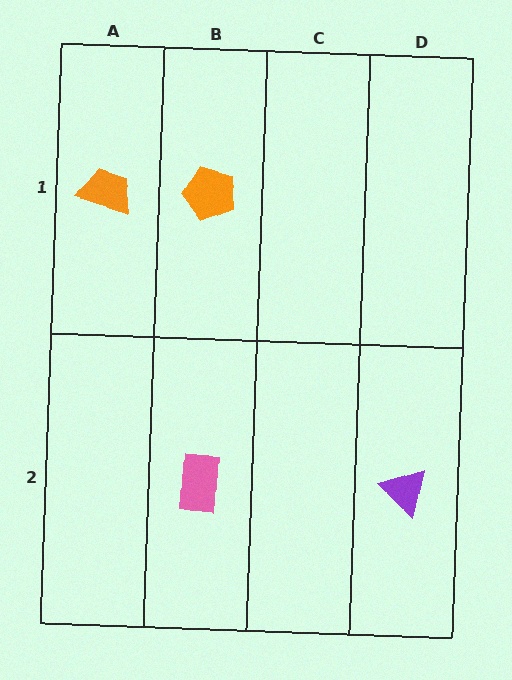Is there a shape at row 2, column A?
No, that cell is empty.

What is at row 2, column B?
A pink rectangle.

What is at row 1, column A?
An orange trapezoid.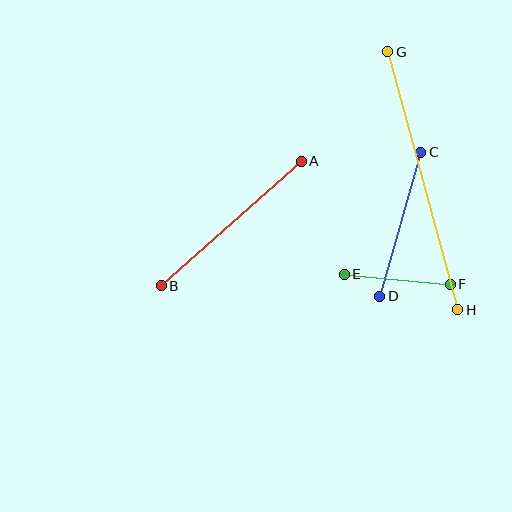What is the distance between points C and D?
The distance is approximately 149 pixels.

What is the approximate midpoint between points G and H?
The midpoint is at approximately (423, 181) pixels.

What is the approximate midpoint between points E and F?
The midpoint is at approximately (397, 279) pixels.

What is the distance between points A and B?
The distance is approximately 187 pixels.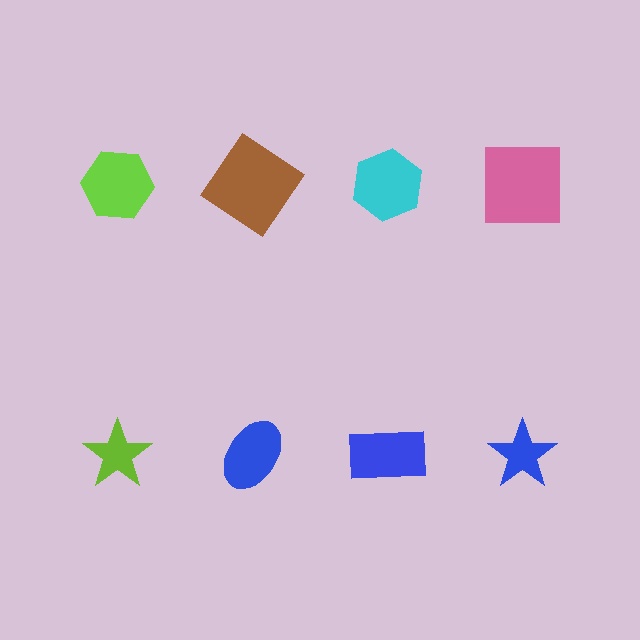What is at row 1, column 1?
A lime hexagon.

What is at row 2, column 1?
A lime star.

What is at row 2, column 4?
A blue star.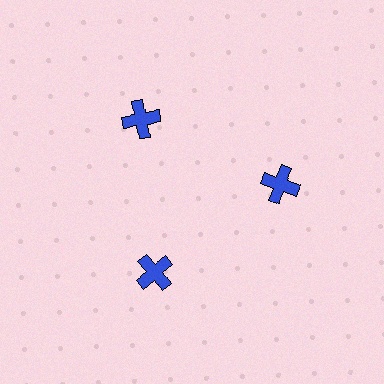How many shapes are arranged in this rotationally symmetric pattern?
There are 3 shapes, arranged in 3 groups of 1.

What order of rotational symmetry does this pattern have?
This pattern has 3-fold rotational symmetry.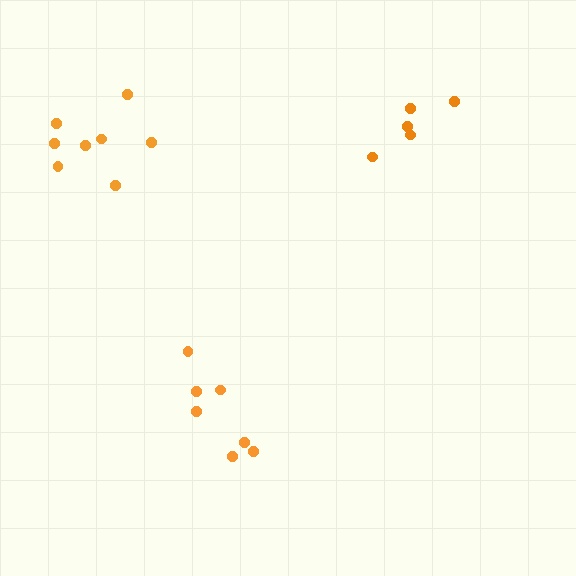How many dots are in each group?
Group 1: 7 dots, Group 2: 5 dots, Group 3: 8 dots (20 total).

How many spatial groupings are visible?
There are 3 spatial groupings.